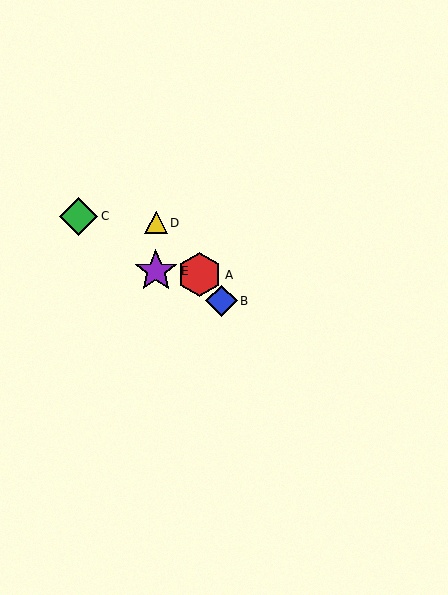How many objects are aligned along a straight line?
3 objects (A, B, D) are aligned along a straight line.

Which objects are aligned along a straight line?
Objects A, B, D are aligned along a straight line.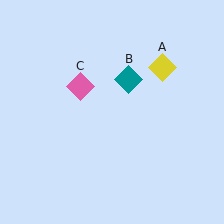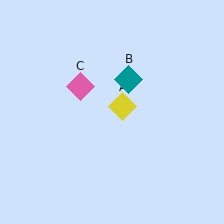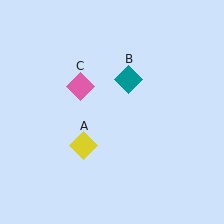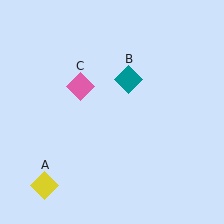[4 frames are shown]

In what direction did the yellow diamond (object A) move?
The yellow diamond (object A) moved down and to the left.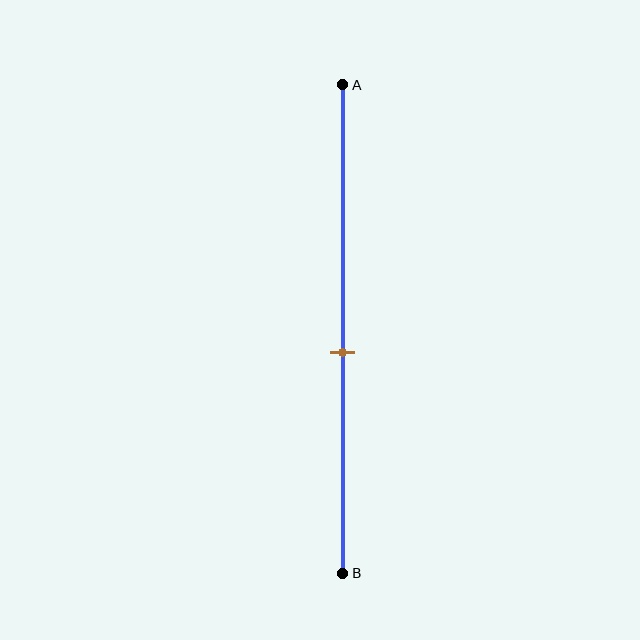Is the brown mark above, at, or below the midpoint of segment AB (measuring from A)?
The brown mark is below the midpoint of segment AB.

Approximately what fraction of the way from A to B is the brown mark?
The brown mark is approximately 55% of the way from A to B.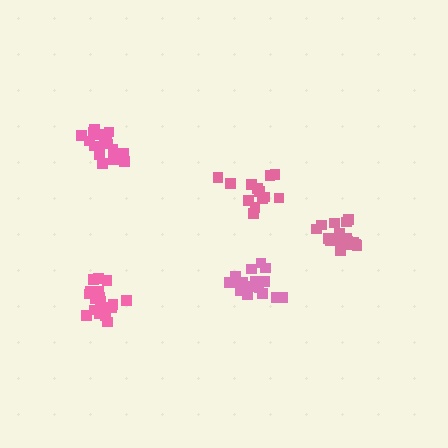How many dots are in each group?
Group 1: 18 dots, Group 2: 13 dots, Group 3: 18 dots, Group 4: 17 dots, Group 5: 19 dots (85 total).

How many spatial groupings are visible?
There are 5 spatial groupings.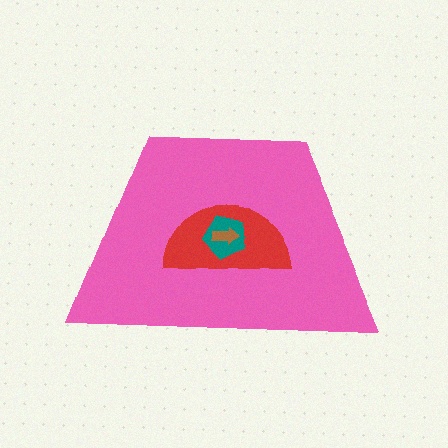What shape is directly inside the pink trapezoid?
The red semicircle.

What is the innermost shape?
The brown arrow.